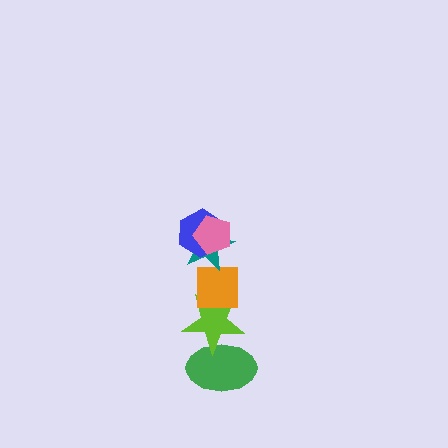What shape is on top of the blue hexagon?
The pink pentagon is on top of the blue hexagon.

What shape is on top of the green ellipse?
The lime star is on top of the green ellipse.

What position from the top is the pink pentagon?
The pink pentagon is 1st from the top.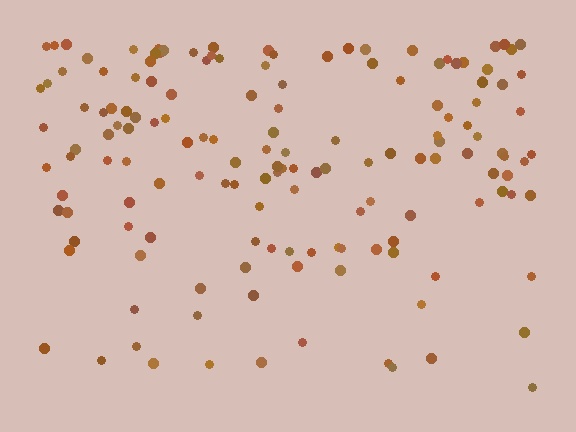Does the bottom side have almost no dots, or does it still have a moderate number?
Still a moderate number, just noticeably fewer than the top.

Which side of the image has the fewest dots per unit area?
The bottom.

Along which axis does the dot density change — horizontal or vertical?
Vertical.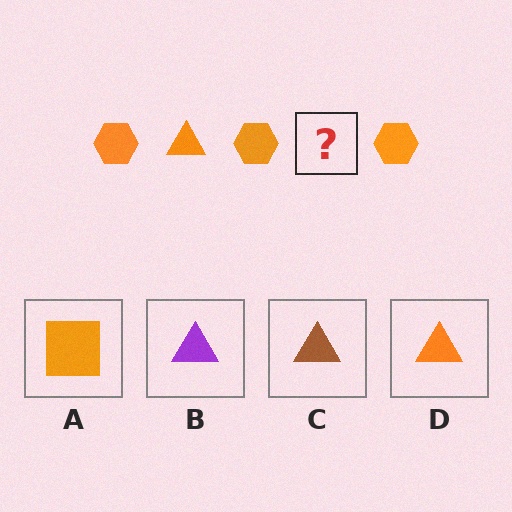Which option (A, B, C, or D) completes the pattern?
D.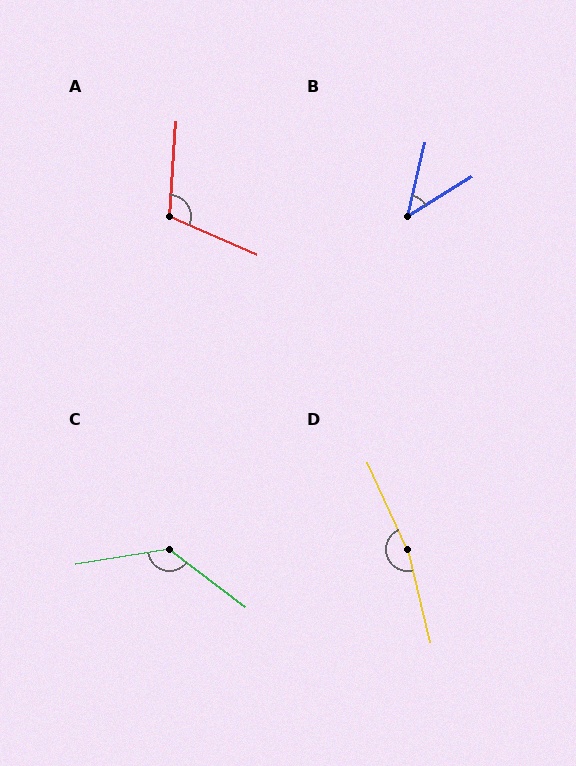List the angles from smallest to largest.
B (45°), A (110°), C (134°), D (169°).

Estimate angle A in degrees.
Approximately 110 degrees.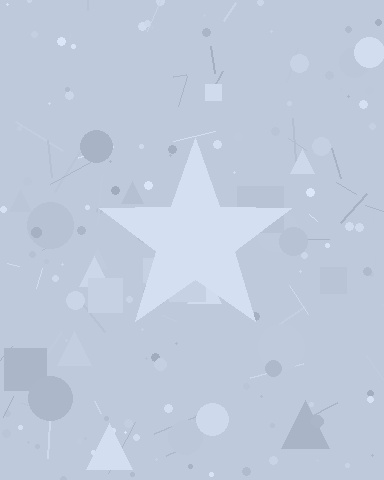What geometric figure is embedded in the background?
A star is embedded in the background.